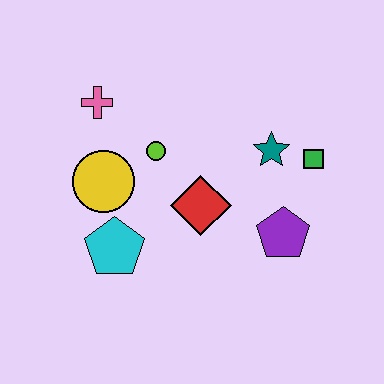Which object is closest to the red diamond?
The lime circle is closest to the red diamond.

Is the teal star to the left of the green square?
Yes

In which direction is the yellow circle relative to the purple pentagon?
The yellow circle is to the left of the purple pentagon.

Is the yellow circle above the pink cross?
No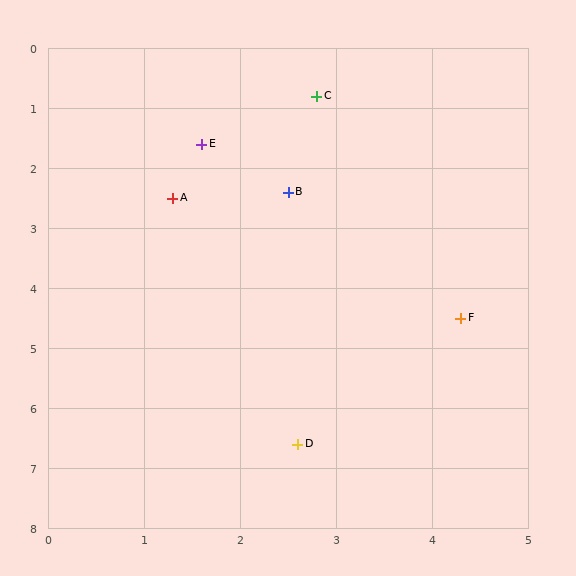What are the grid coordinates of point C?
Point C is at approximately (2.8, 0.8).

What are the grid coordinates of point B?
Point B is at approximately (2.5, 2.4).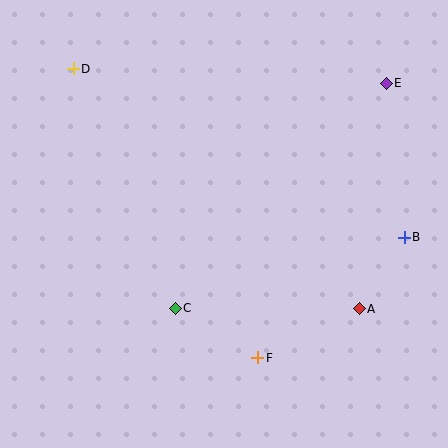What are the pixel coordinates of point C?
Point C is at (175, 308).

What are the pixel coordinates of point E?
Point E is at (386, 83).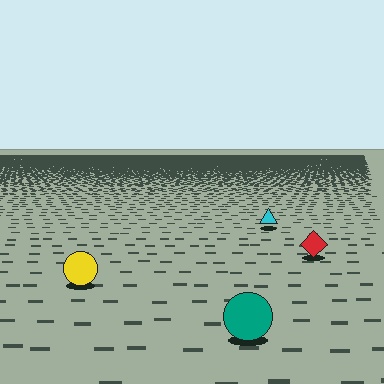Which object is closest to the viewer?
The teal circle is closest. The texture marks near it are larger and more spread out.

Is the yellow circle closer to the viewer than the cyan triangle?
Yes. The yellow circle is closer — you can tell from the texture gradient: the ground texture is coarser near it.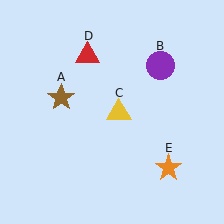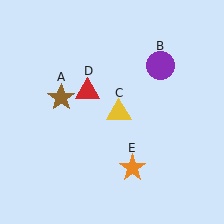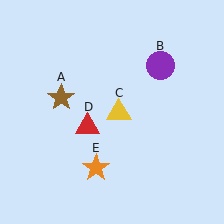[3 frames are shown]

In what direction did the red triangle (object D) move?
The red triangle (object D) moved down.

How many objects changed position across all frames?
2 objects changed position: red triangle (object D), orange star (object E).